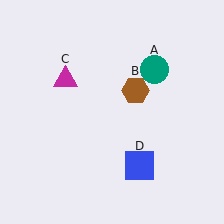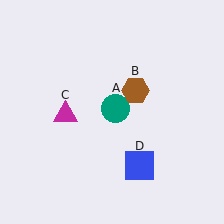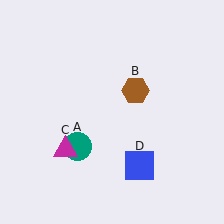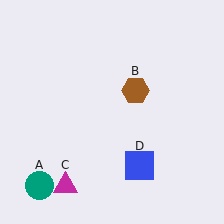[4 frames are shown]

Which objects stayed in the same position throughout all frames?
Brown hexagon (object B) and blue square (object D) remained stationary.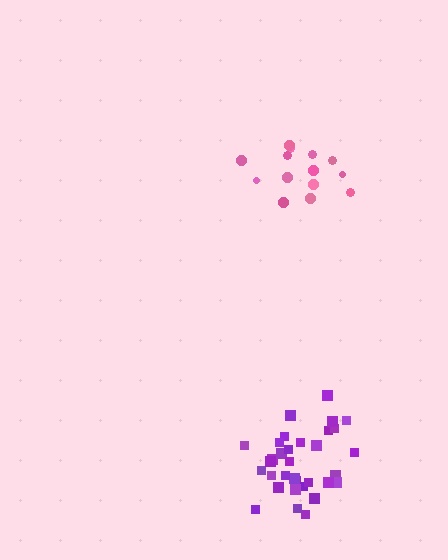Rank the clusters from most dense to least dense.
purple, pink.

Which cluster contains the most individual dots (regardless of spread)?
Purple (33).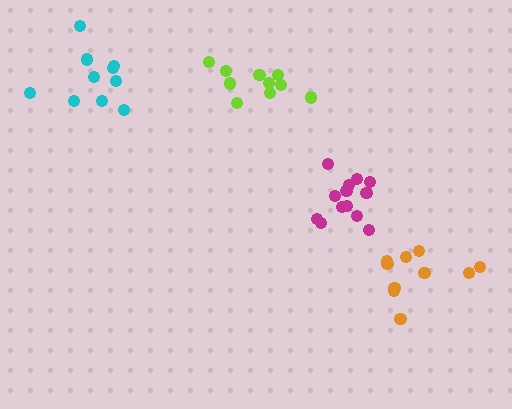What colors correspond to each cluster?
The clusters are colored: orange, lime, cyan, magenta.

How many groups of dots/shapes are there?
There are 4 groups.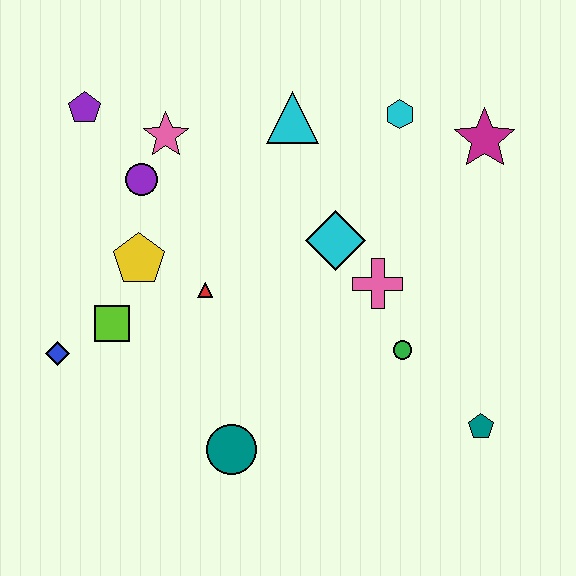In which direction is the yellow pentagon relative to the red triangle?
The yellow pentagon is to the left of the red triangle.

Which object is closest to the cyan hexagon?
The magenta star is closest to the cyan hexagon.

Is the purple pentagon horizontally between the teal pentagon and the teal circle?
No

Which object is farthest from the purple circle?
The teal pentagon is farthest from the purple circle.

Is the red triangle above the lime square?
Yes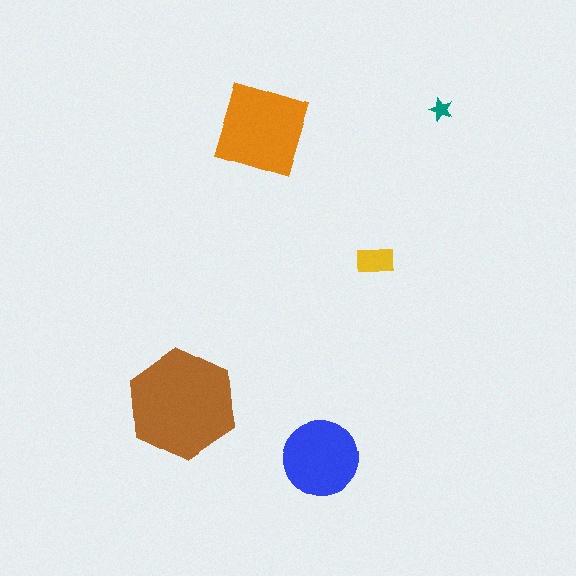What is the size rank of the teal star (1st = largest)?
5th.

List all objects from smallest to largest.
The teal star, the yellow rectangle, the blue circle, the orange diamond, the brown hexagon.